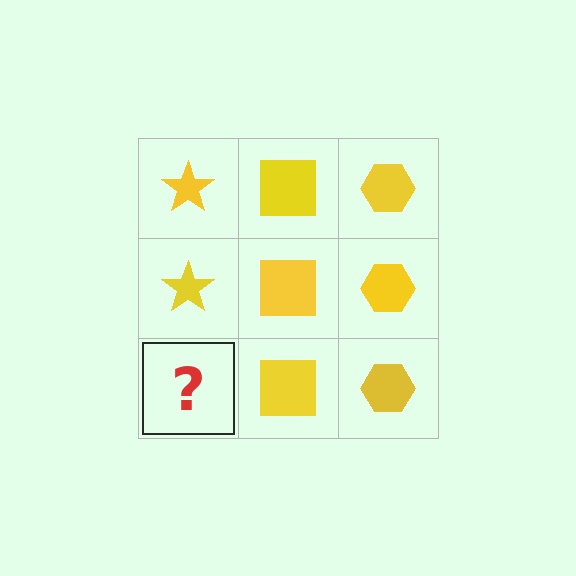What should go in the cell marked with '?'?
The missing cell should contain a yellow star.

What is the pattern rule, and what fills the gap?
The rule is that each column has a consistent shape. The gap should be filled with a yellow star.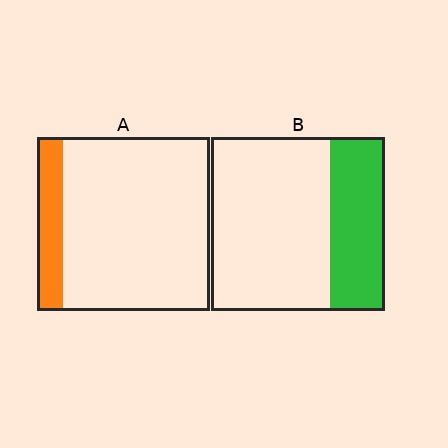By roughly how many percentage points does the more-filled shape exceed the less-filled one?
By roughly 15 percentage points (B over A).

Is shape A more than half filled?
No.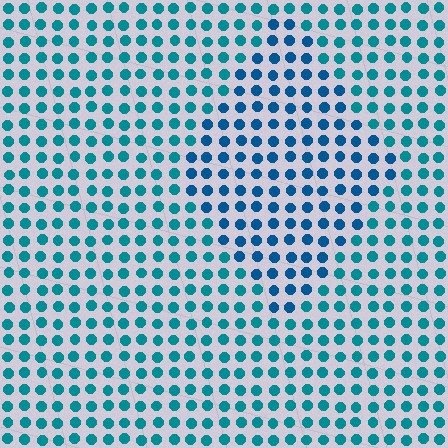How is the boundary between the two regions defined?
The boundary is defined purely by a slight shift in hue (about 22 degrees). Spacing, size, and orientation are identical on both sides.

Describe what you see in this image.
The image is filled with small teal elements in a uniform arrangement. A diamond-shaped region is visible where the elements are tinted to a slightly different hue, forming a subtle color boundary.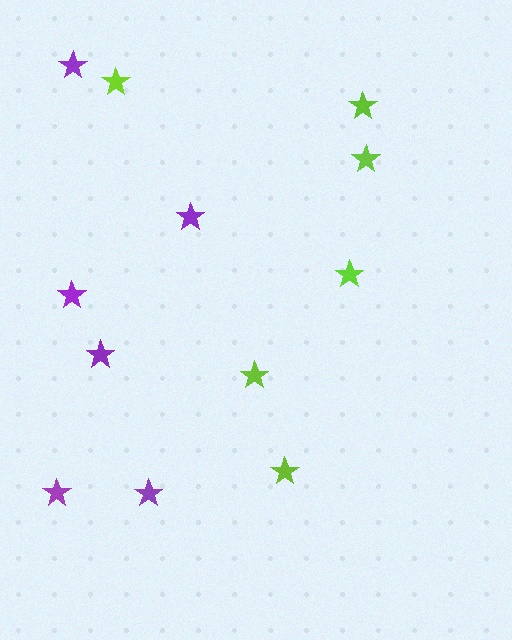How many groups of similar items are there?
There are 2 groups: one group of purple stars (6) and one group of lime stars (6).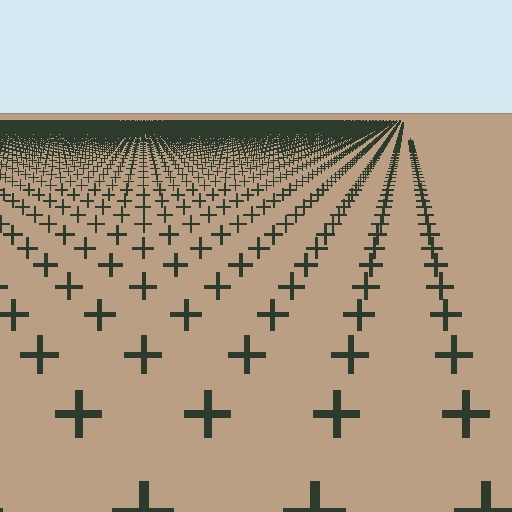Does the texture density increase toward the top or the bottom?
Density increases toward the top.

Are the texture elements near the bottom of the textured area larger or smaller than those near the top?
Larger. Near the bottom, elements are closer to the viewer and appear at a bigger on-screen size.